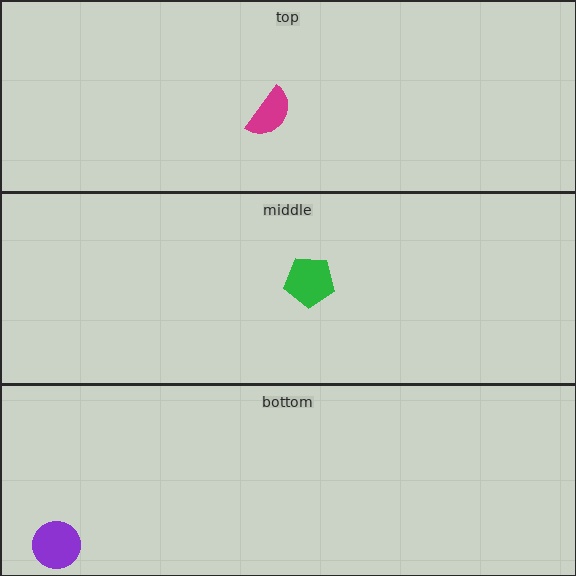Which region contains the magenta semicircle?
The top region.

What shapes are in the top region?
The magenta semicircle.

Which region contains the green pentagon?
The middle region.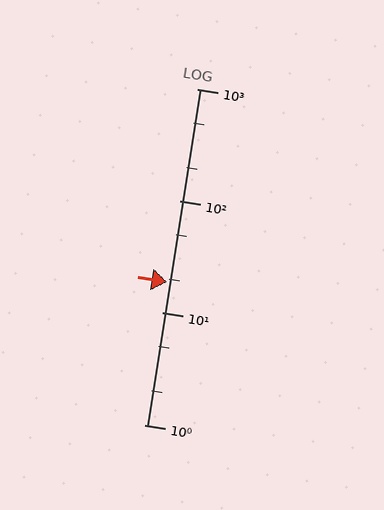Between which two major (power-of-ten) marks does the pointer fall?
The pointer is between 10 and 100.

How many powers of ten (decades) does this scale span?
The scale spans 3 decades, from 1 to 1000.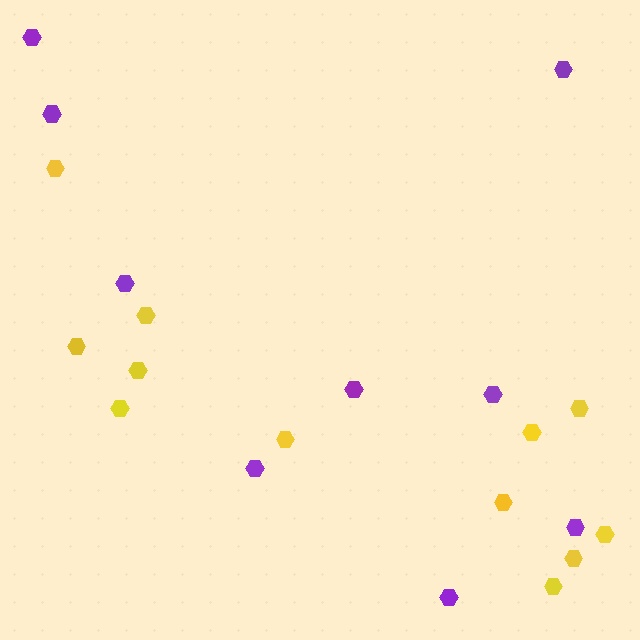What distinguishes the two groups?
There are 2 groups: one group of yellow hexagons (12) and one group of purple hexagons (9).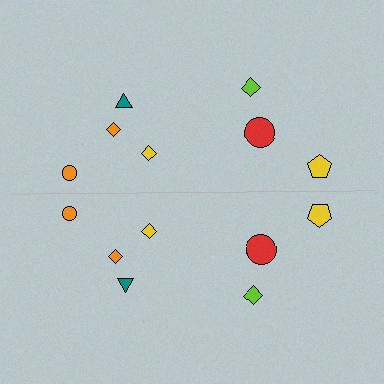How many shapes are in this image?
There are 14 shapes in this image.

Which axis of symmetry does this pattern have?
The pattern has a horizontal axis of symmetry running through the center of the image.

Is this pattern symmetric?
Yes, this pattern has bilateral (reflection) symmetry.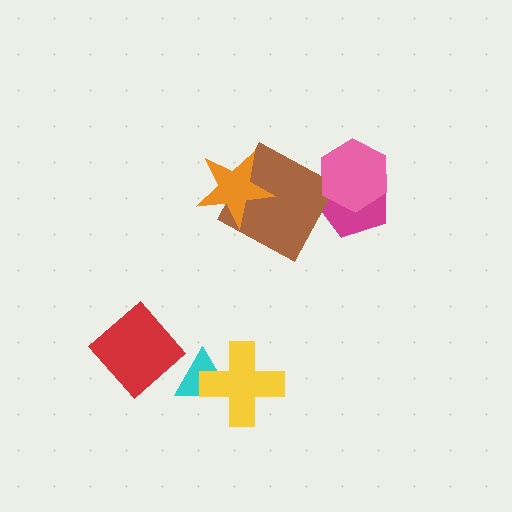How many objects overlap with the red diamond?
0 objects overlap with the red diamond.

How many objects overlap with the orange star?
1 object overlaps with the orange star.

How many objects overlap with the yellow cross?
1 object overlaps with the yellow cross.